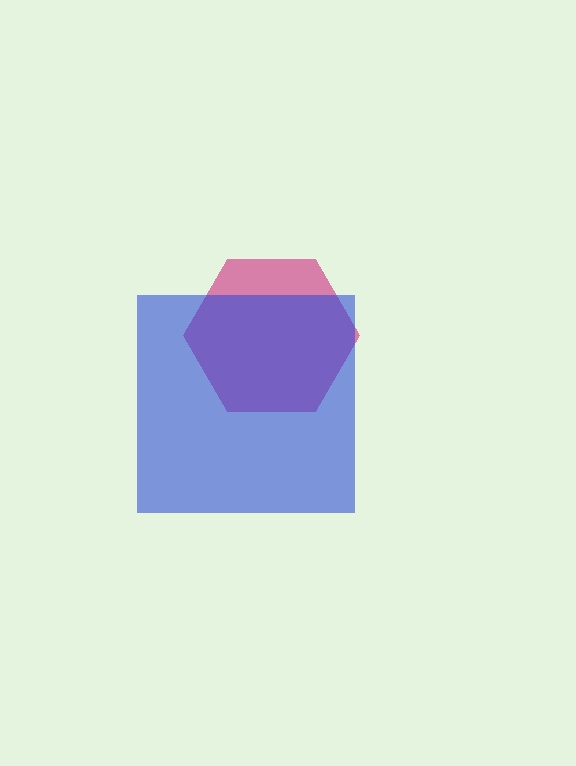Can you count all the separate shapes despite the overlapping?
Yes, there are 2 separate shapes.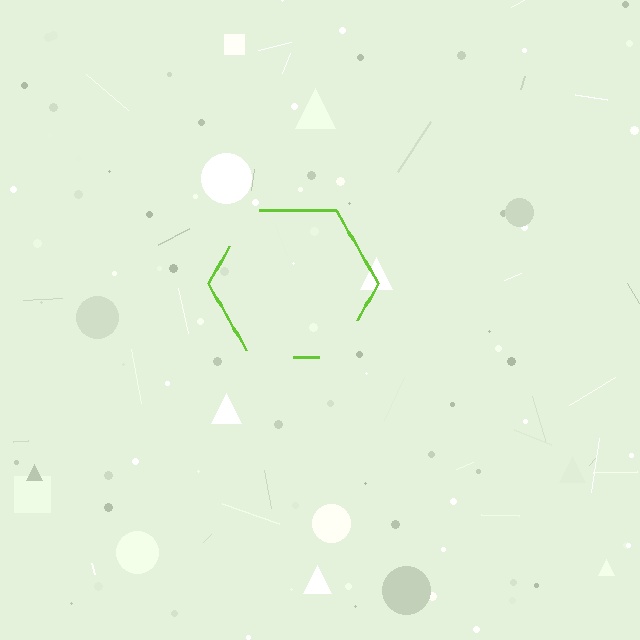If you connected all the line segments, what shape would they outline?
They would outline a hexagon.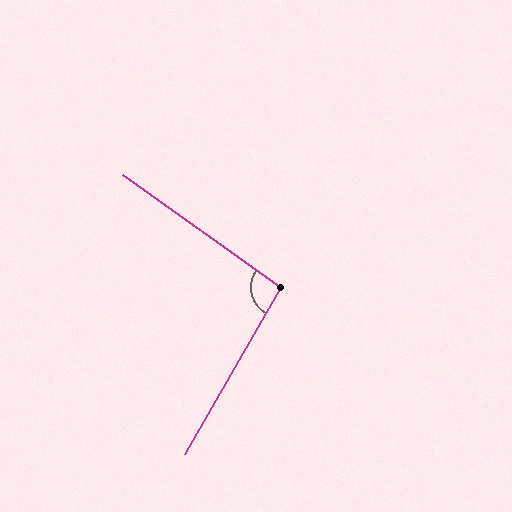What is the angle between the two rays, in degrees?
Approximately 96 degrees.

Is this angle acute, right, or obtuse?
It is obtuse.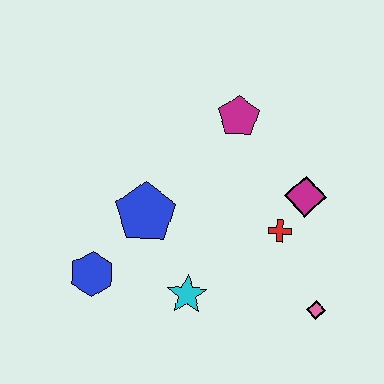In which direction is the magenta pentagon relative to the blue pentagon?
The magenta pentagon is above the blue pentagon.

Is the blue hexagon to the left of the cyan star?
Yes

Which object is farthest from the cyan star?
The magenta pentagon is farthest from the cyan star.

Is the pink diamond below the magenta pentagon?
Yes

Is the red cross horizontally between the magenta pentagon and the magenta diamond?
Yes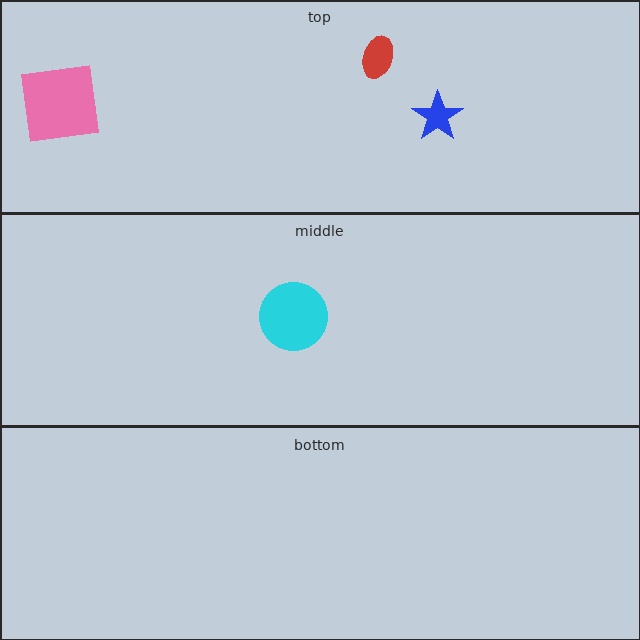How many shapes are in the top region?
3.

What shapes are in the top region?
The pink square, the red ellipse, the blue star.